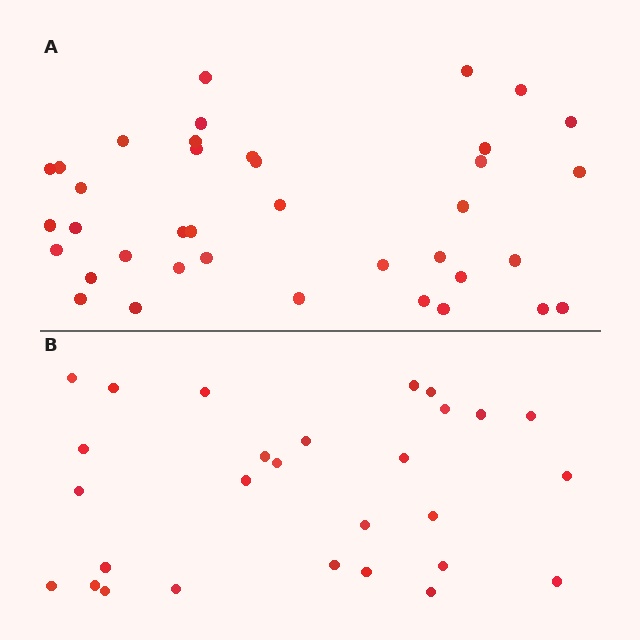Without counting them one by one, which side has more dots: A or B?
Region A (the top region) has more dots.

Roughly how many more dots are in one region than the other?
Region A has roughly 10 or so more dots than region B.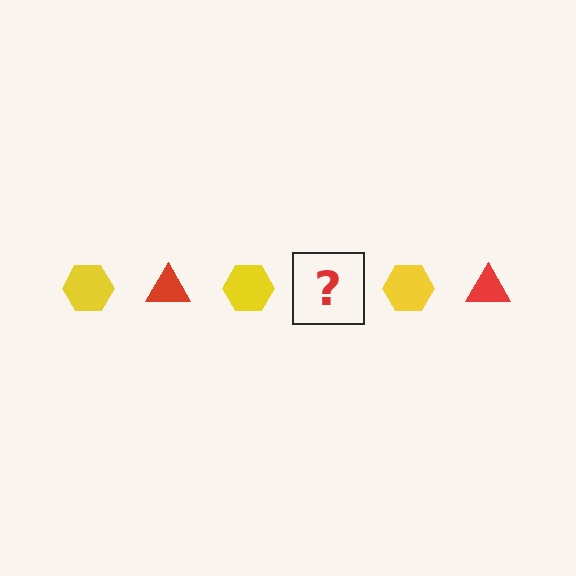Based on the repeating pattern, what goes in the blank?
The blank should be a red triangle.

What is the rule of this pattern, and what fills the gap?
The rule is that the pattern alternates between yellow hexagon and red triangle. The gap should be filled with a red triangle.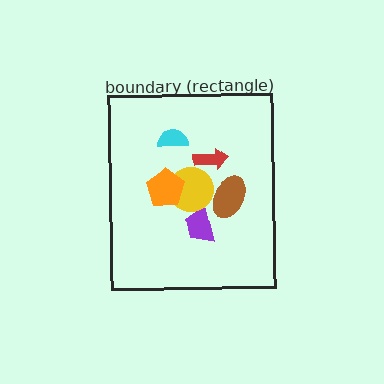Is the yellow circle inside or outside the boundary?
Inside.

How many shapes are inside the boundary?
6 inside, 0 outside.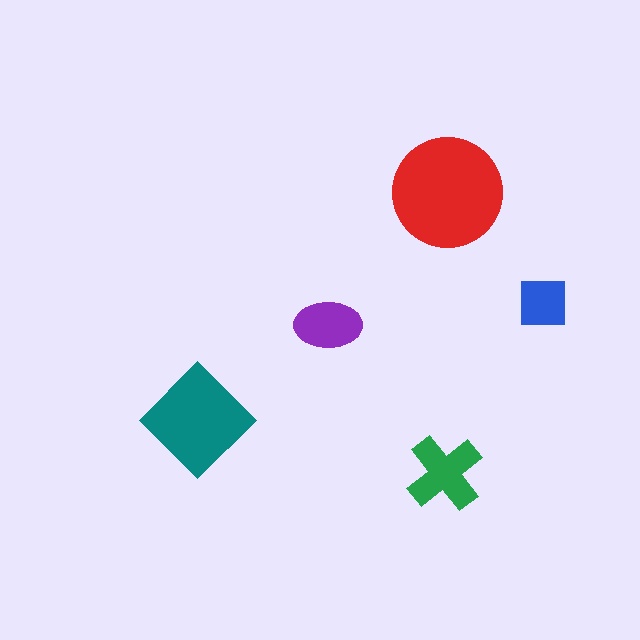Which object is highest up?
The red circle is topmost.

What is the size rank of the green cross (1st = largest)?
3rd.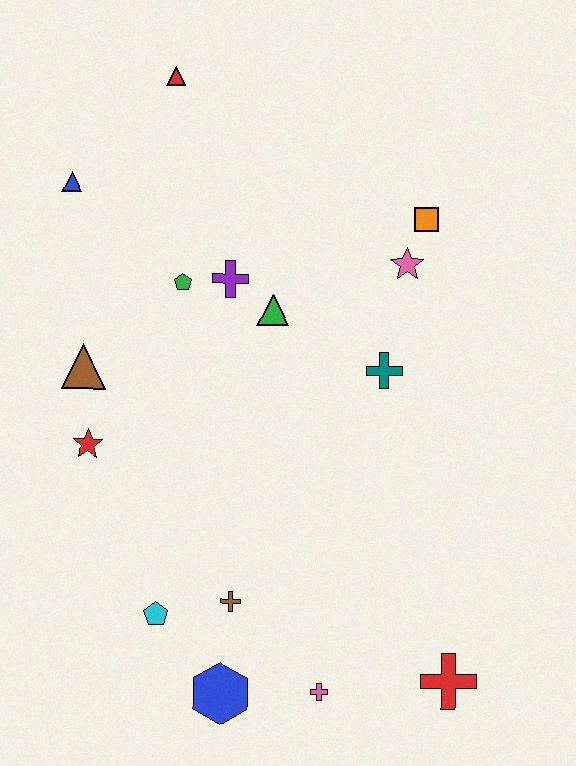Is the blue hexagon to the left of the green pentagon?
No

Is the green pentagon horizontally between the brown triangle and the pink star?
Yes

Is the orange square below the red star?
No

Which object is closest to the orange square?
The pink star is closest to the orange square.